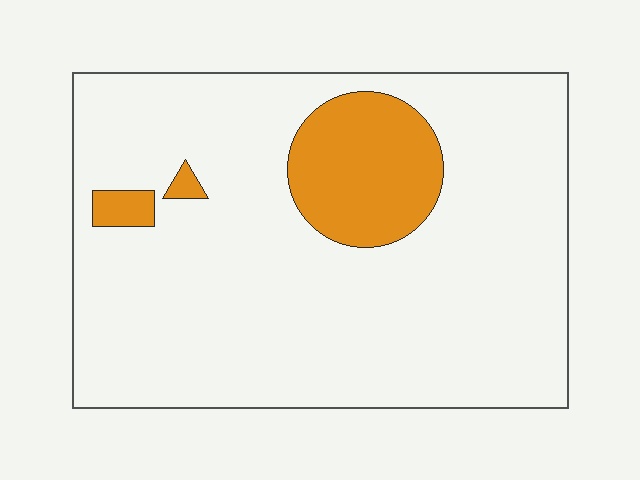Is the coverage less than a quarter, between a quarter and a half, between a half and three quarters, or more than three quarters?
Less than a quarter.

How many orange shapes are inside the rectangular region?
3.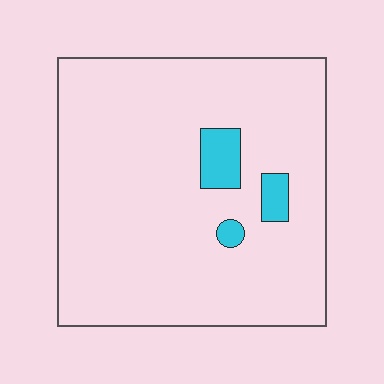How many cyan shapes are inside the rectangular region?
3.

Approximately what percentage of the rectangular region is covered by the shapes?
Approximately 5%.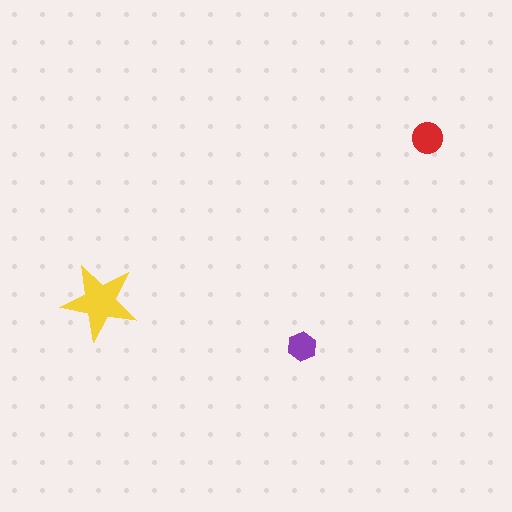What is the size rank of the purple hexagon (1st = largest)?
3rd.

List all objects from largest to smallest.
The yellow star, the red circle, the purple hexagon.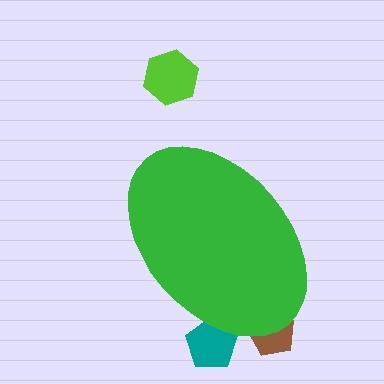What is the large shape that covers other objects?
A green ellipse.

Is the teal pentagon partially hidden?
Yes, the teal pentagon is partially hidden behind the green ellipse.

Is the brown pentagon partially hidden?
Yes, the brown pentagon is partially hidden behind the green ellipse.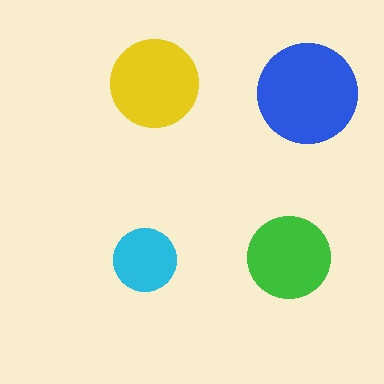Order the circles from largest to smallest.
the blue one, the yellow one, the green one, the cyan one.